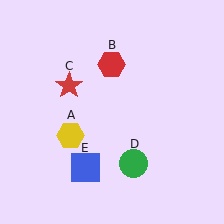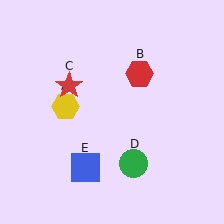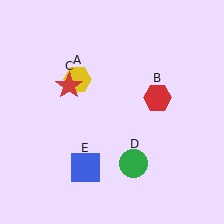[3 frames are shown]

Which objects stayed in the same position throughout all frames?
Red star (object C) and green circle (object D) and blue square (object E) remained stationary.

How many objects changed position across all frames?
2 objects changed position: yellow hexagon (object A), red hexagon (object B).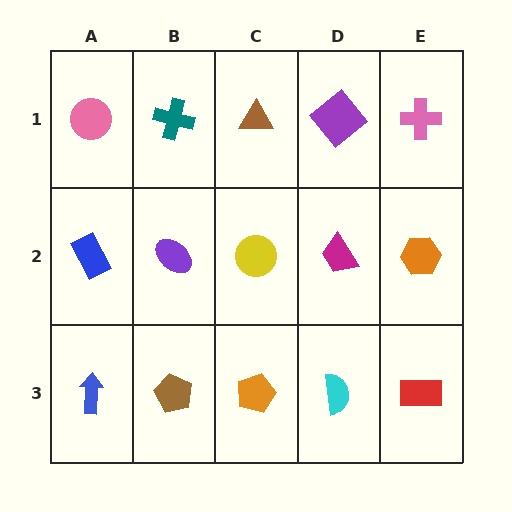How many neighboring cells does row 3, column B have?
3.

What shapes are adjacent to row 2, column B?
A teal cross (row 1, column B), a brown pentagon (row 3, column B), a blue rectangle (row 2, column A), a yellow circle (row 2, column C).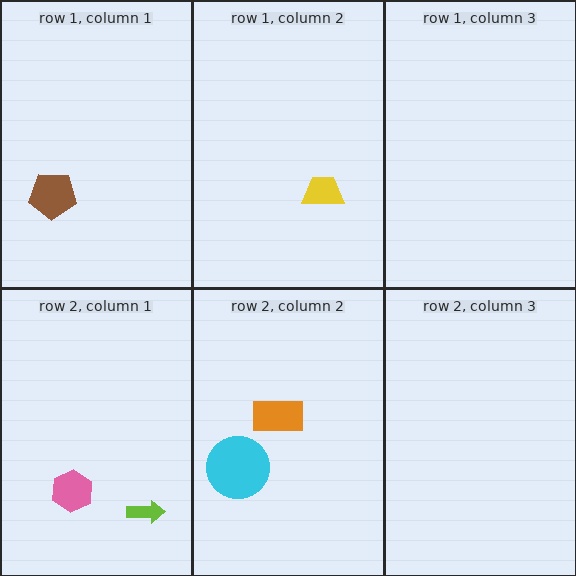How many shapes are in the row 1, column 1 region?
1.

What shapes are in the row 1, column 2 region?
The yellow trapezoid.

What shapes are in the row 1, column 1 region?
The brown pentagon.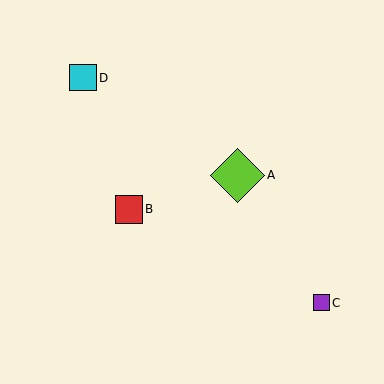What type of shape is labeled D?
Shape D is a cyan square.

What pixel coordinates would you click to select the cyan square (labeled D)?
Click at (83, 78) to select the cyan square D.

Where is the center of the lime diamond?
The center of the lime diamond is at (237, 175).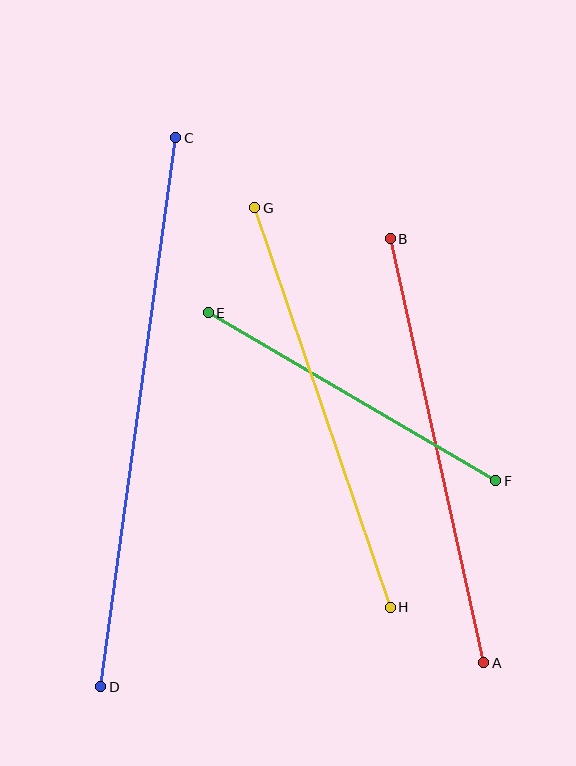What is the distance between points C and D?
The distance is approximately 554 pixels.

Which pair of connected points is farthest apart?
Points C and D are farthest apart.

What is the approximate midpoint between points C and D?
The midpoint is at approximately (138, 412) pixels.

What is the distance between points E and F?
The distance is approximately 333 pixels.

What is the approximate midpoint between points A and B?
The midpoint is at approximately (437, 451) pixels.